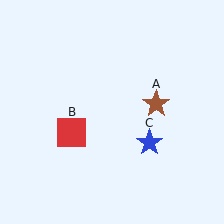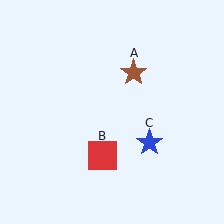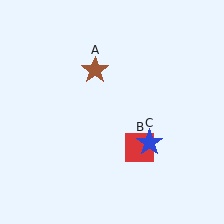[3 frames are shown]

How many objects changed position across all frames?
2 objects changed position: brown star (object A), red square (object B).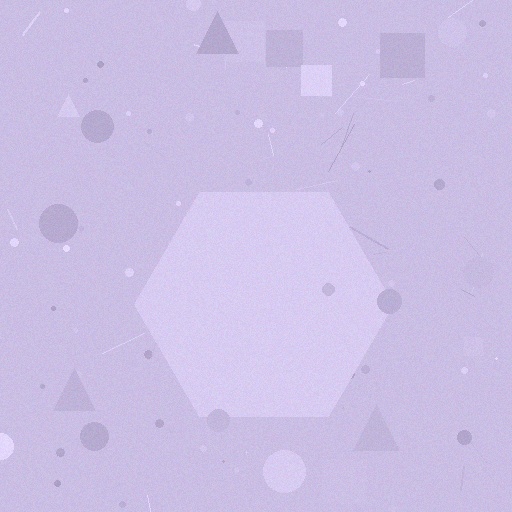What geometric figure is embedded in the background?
A hexagon is embedded in the background.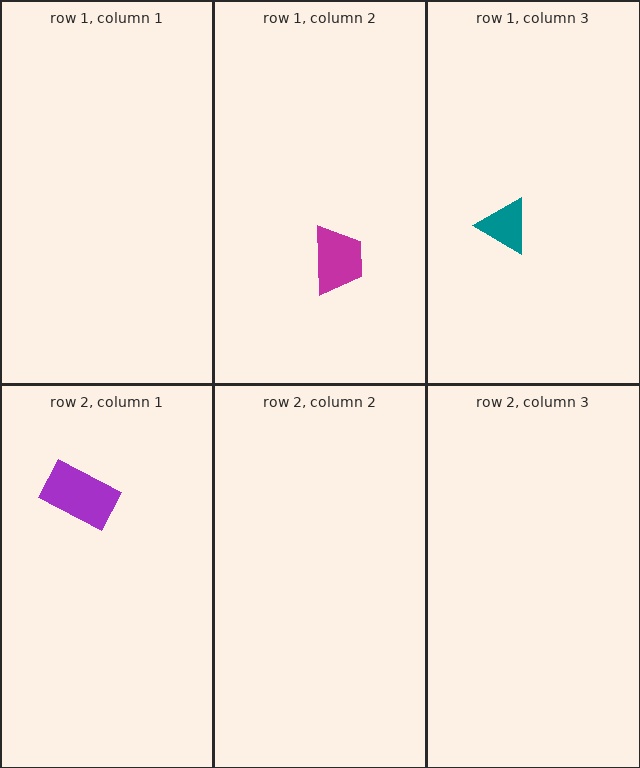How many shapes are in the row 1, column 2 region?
1.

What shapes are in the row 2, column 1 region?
The purple rectangle.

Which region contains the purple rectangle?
The row 2, column 1 region.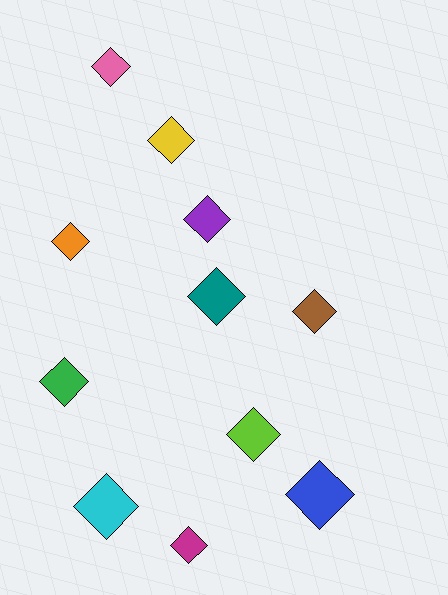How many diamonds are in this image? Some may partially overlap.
There are 11 diamonds.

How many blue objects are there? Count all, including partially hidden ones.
There is 1 blue object.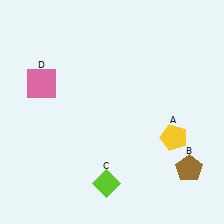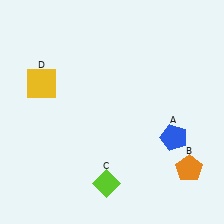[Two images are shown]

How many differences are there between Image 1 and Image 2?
There are 3 differences between the two images.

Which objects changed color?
A changed from yellow to blue. B changed from brown to orange. D changed from pink to yellow.